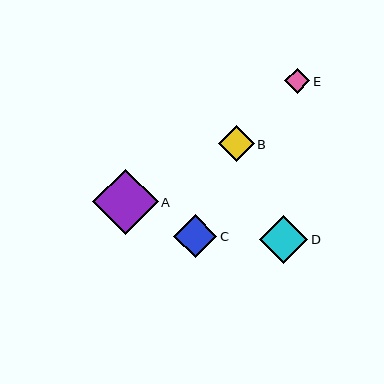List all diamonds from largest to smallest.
From largest to smallest: A, D, C, B, E.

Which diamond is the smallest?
Diamond E is the smallest with a size of approximately 25 pixels.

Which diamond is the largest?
Diamond A is the largest with a size of approximately 66 pixels.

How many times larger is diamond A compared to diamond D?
Diamond A is approximately 1.4 times the size of diamond D.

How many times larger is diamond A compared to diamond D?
Diamond A is approximately 1.4 times the size of diamond D.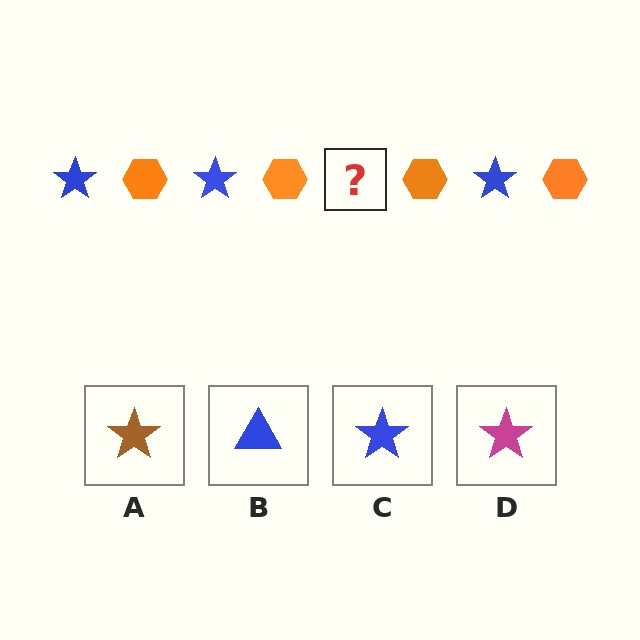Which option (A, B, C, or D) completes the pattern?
C.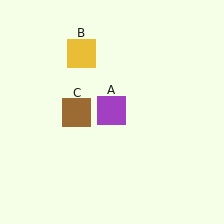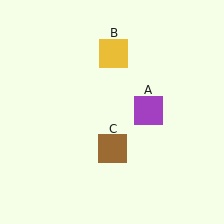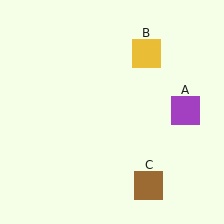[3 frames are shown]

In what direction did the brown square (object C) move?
The brown square (object C) moved down and to the right.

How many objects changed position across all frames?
3 objects changed position: purple square (object A), yellow square (object B), brown square (object C).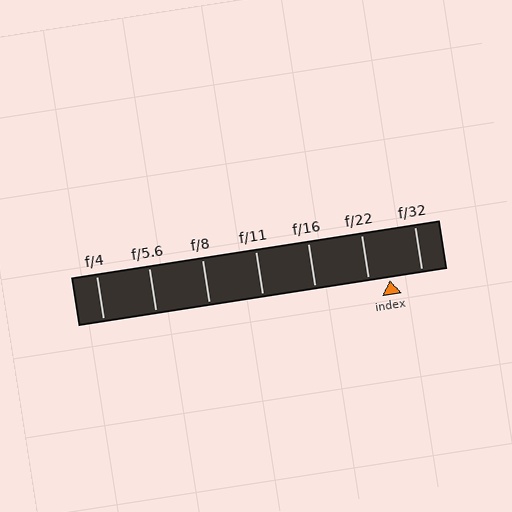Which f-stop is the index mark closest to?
The index mark is closest to f/22.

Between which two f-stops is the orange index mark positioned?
The index mark is between f/22 and f/32.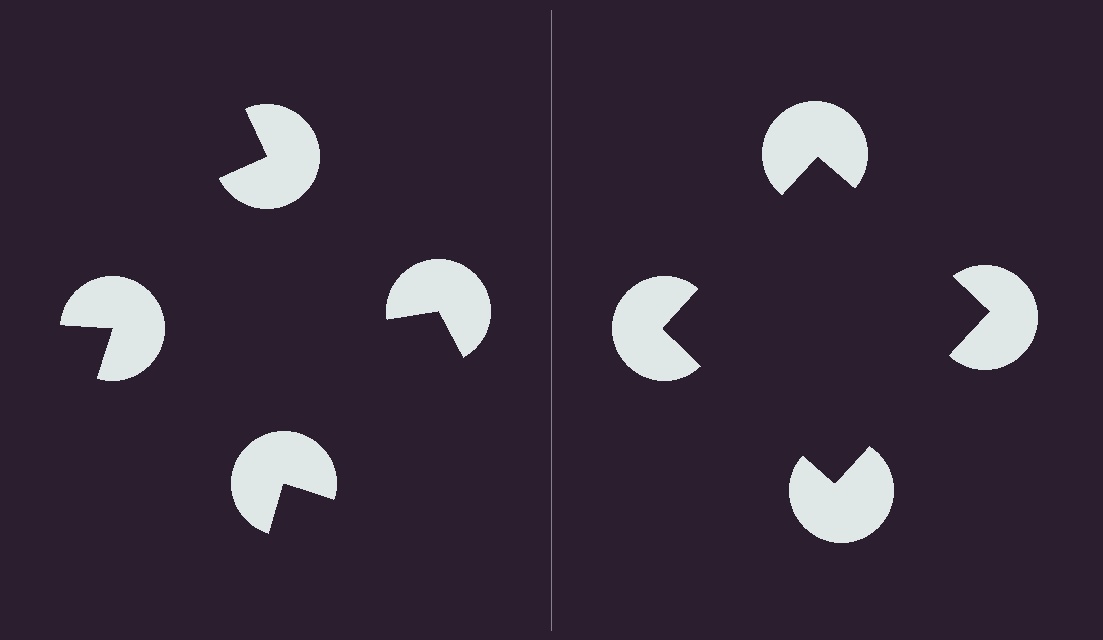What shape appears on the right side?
An illusory square.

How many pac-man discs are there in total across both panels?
8 — 4 on each side.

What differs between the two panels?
The pac-man discs are positioned identically on both sides; only the wedge orientations differ. On the right they align to a square; on the left they are misaligned.